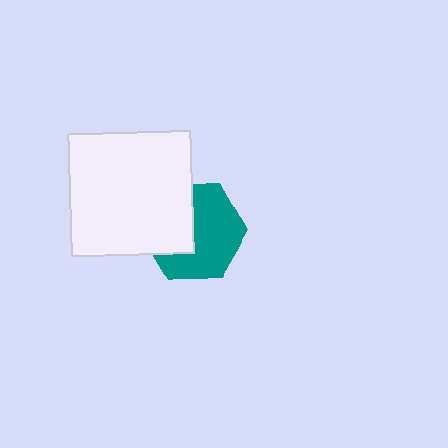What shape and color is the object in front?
The object in front is a white square.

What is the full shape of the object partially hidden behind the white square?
The partially hidden object is a teal hexagon.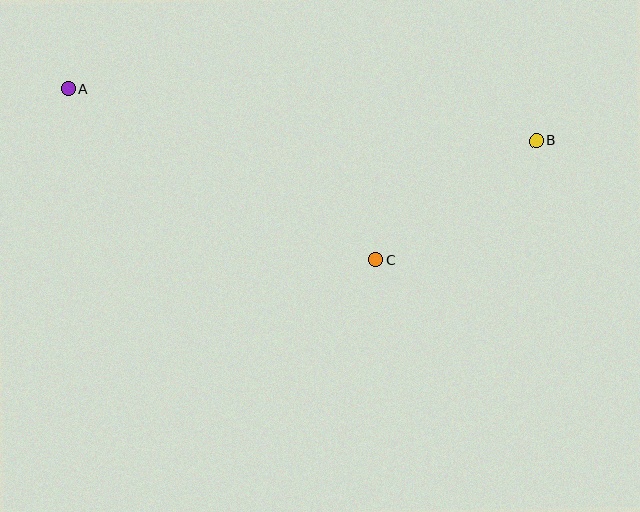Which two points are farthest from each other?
Points A and B are farthest from each other.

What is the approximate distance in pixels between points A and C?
The distance between A and C is approximately 352 pixels.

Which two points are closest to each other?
Points B and C are closest to each other.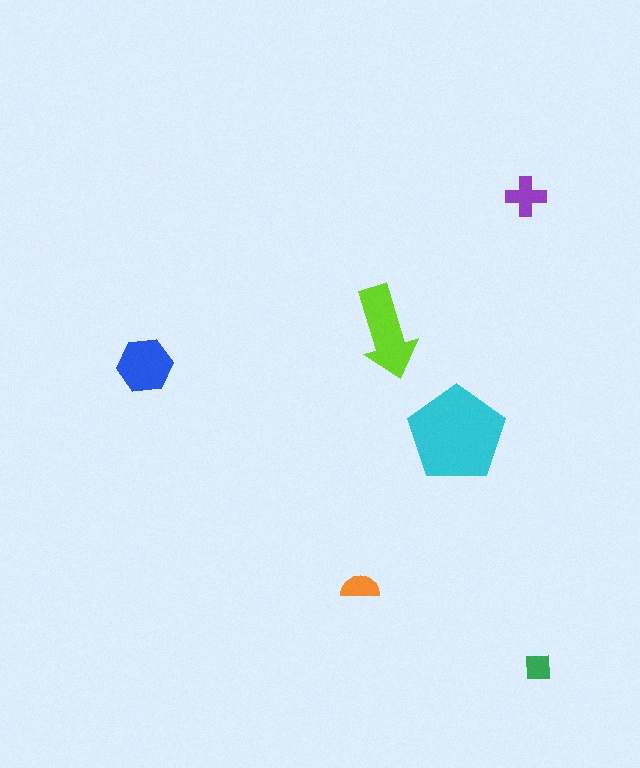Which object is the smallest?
The green square.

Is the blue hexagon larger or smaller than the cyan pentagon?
Smaller.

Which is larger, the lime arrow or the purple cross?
The lime arrow.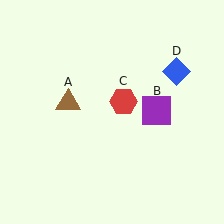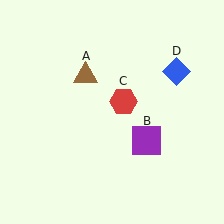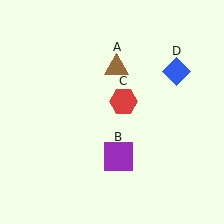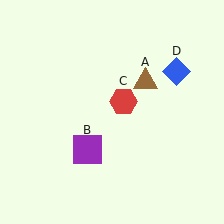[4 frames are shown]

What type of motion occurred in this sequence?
The brown triangle (object A), purple square (object B) rotated clockwise around the center of the scene.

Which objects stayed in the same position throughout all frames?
Red hexagon (object C) and blue diamond (object D) remained stationary.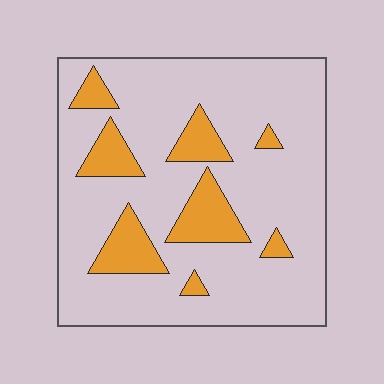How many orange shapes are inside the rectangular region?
8.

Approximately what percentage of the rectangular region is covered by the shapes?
Approximately 20%.